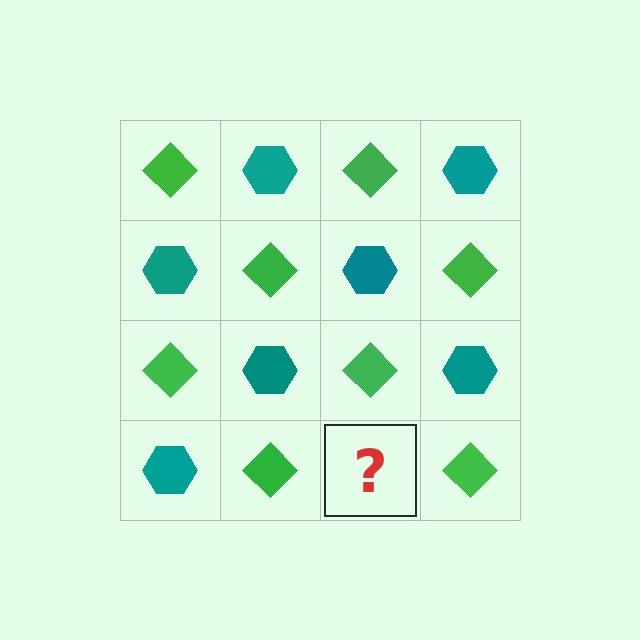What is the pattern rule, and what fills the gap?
The rule is that it alternates green diamond and teal hexagon in a checkerboard pattern. The gap should be filled with a teal hexagon.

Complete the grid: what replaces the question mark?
The question mark should be replaced with a teal hexagon.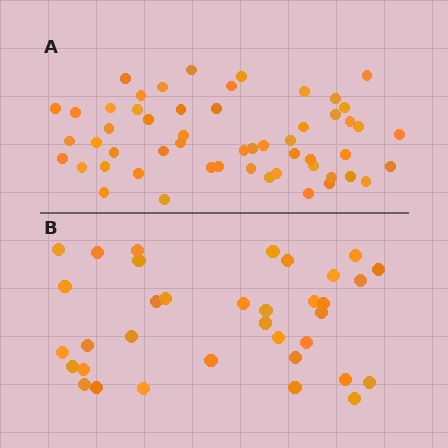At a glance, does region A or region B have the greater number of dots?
Region A (the top region) has more dots.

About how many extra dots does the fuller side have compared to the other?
Region A has approximately 20 more dots than region B.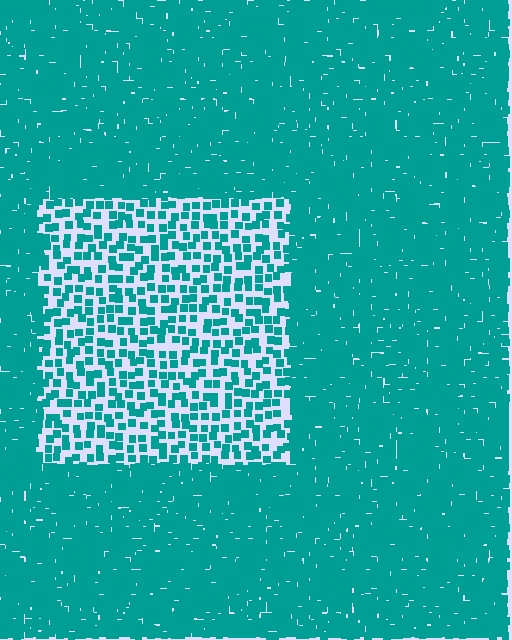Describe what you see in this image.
The image contains small teal elements arranged at two different densities. A rectangle-shaped region is visible where the elements are less densely packed than the surrounding area.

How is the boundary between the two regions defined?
The boundary is defined by a change in element density (approximately 2.9x ratio). All elements are the same color, size, and shape.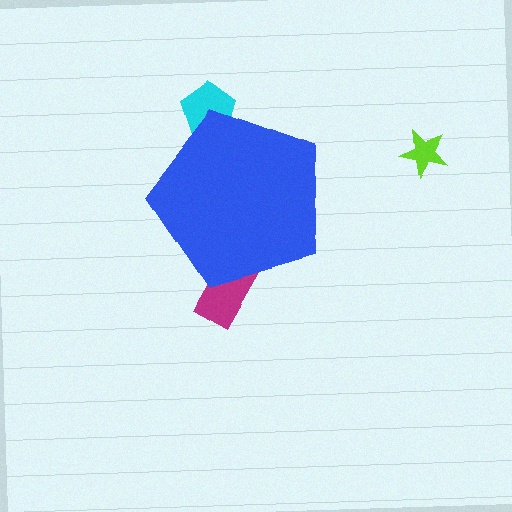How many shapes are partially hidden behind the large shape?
2 shapes are partially hidden.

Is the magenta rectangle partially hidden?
Yes, the magenta rectangle is partially hidden behind the blue pentagon.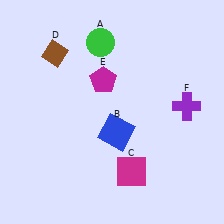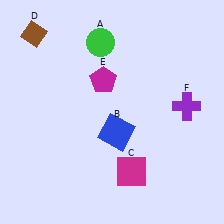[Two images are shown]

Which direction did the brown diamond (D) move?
The brown diamond (D) moved left.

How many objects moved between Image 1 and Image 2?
1 object moved between the two images.